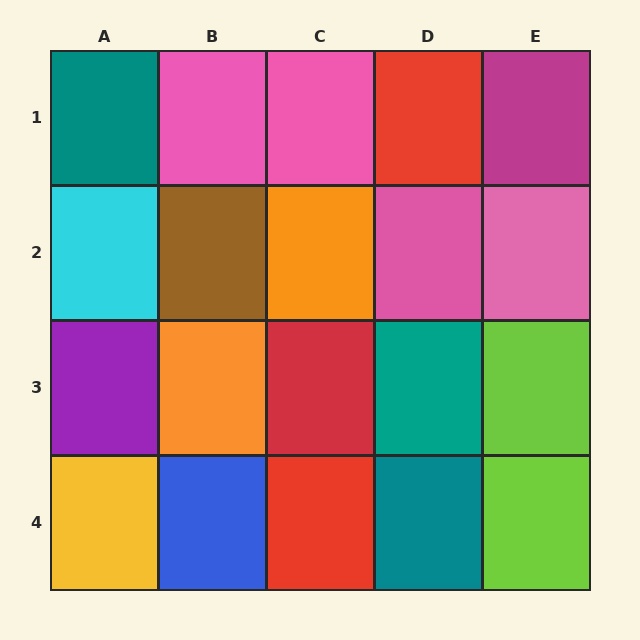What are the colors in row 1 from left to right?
Teal, pink, pink, red, magenta.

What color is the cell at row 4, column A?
Yellow.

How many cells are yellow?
1 cell is yellow.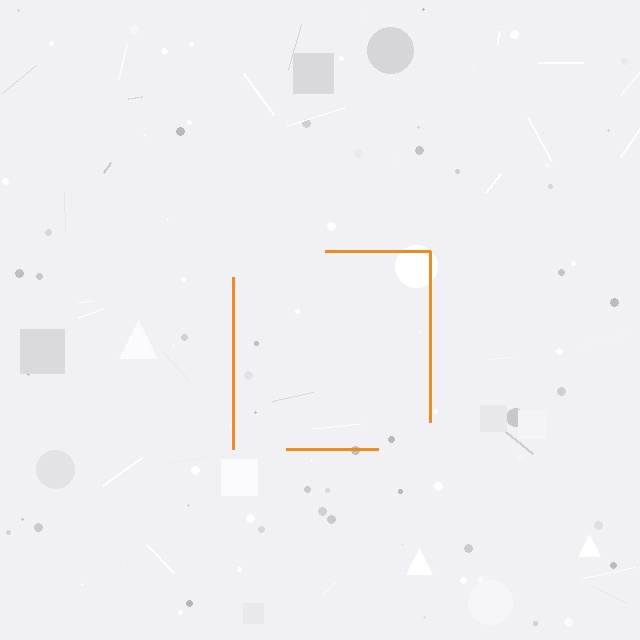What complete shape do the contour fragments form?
The contour fragments form a square.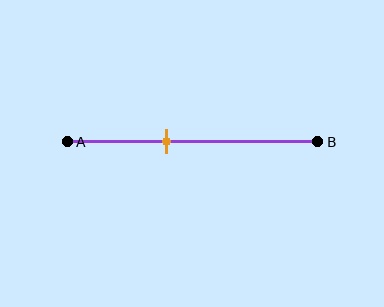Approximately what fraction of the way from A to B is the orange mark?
The orange mark is approximately 40% of the way from A to B.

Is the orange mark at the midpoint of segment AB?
No, the mark is at about 40% from A, not at the 50% midpoint.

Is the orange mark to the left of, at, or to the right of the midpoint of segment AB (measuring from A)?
The orange mark is to the left of the midpoint of segment AB.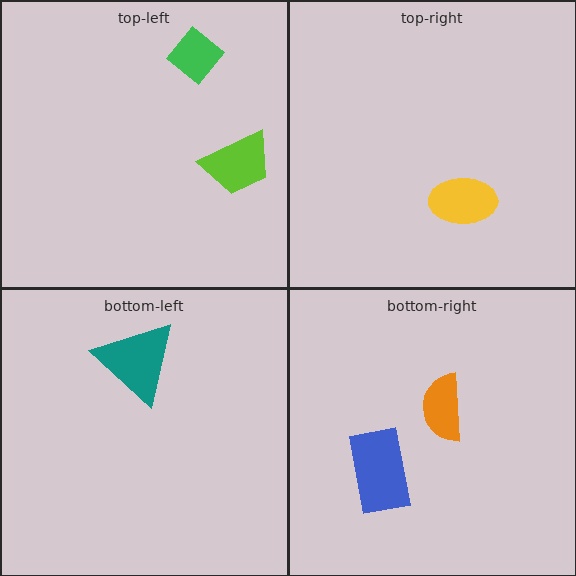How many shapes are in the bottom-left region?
1.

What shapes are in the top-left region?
The lime trapezoid, the green diamond.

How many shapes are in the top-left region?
2.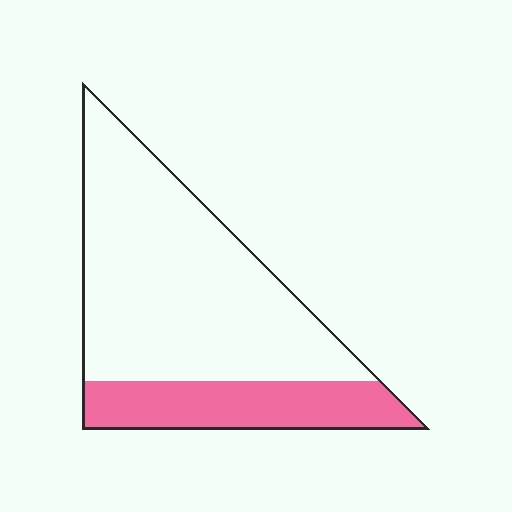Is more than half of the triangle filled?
No.